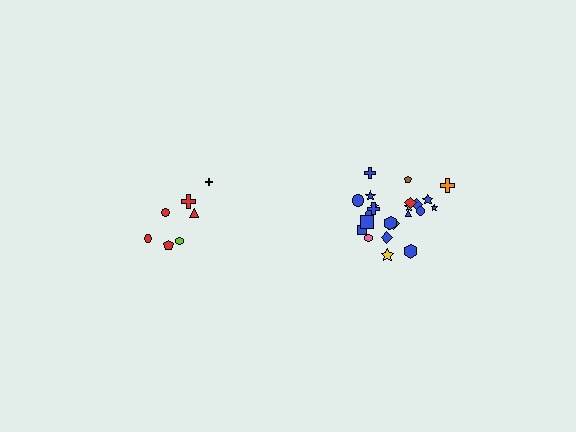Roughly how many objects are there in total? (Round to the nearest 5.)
Roughly 30 objects in total.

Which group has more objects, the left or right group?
The right group.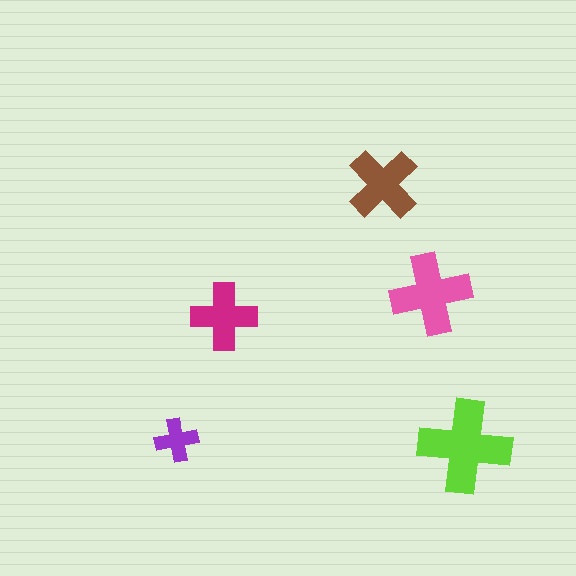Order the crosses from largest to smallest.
the lime one, the pink one, the brown one, the magenta one, the purple one.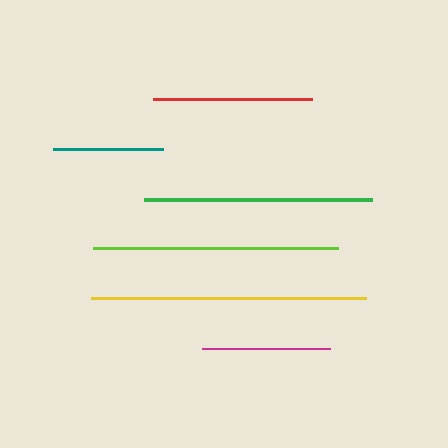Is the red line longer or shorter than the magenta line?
The red line is longer than the magenta line.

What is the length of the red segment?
The red segment is approximately 159 pixels long.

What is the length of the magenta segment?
The magenta segment is approximately 128 pixels long.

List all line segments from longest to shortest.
From longest to shortest: yellow, lime, green, red, magenta, teal.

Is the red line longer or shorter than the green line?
The green line is longer than the red line.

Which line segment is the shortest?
The teal line is the shortest at approximately 110 pixels.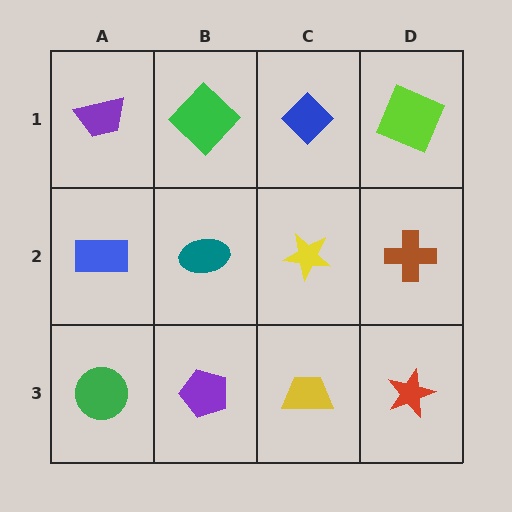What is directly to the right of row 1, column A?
A green diamond.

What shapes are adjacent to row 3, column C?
A yellow star (row 2, column C), a purple pentagon (row 3, column B), a red star (row 3, column D).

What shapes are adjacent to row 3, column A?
A blue rectangle (row 2, column A), a purple pentagon (row 3, column B).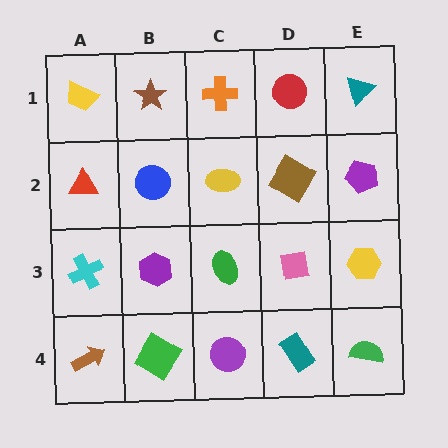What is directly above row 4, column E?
A yellow hexagon.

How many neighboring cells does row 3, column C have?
4.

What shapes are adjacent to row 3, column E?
A purple pentagon (row 2, column E), a green semicircle (row 4, column E), a pink square (row 3, column D).